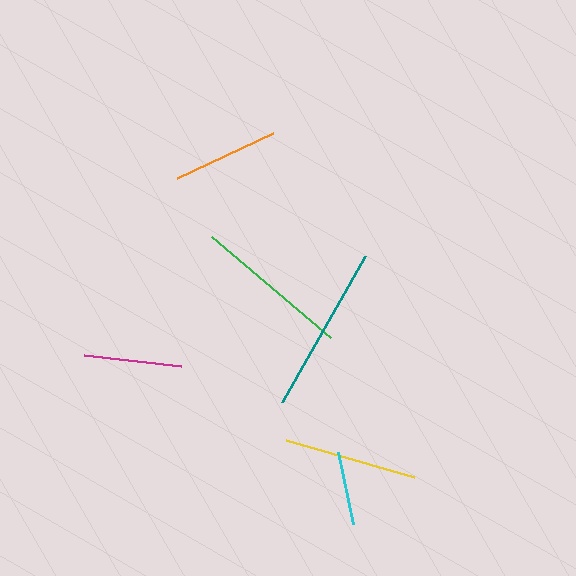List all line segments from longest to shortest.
From longest to shortest: teal, green, yellow, orange, magenta, cyan.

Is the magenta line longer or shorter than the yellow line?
The yellow line is longer than the magenta line.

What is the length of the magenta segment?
The magenta segment is approximately 98 pixels long.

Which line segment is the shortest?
The cyan line is the shortest at approximately 74 pixels.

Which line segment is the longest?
The teal line is the longest at approximately 168 pixels.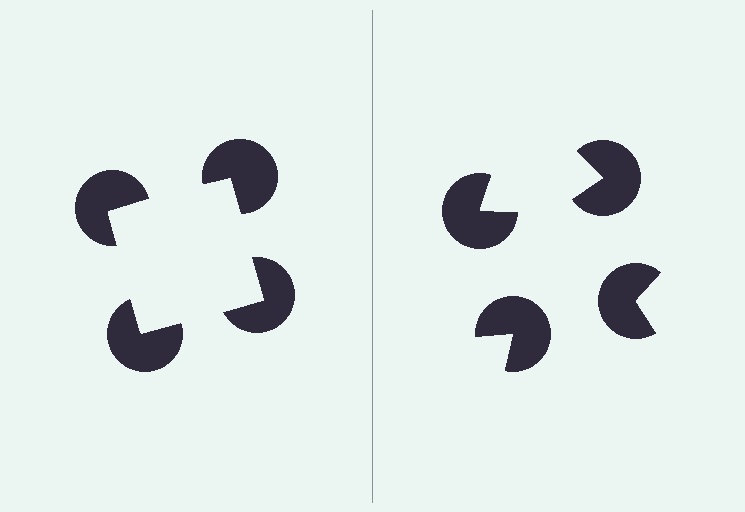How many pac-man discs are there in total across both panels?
8 — 4 on each side.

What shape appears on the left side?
An illusory square.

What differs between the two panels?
The pac-man discs are positioned identically on both sides; only the wedge orientations differ. On the left they align to a square; on the right they are misaligned.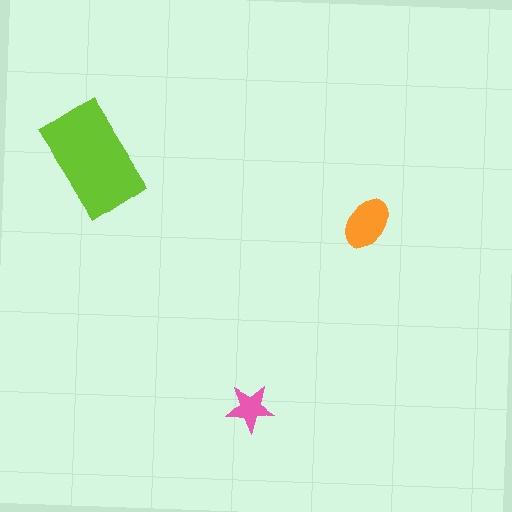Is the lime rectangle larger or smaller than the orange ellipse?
Larger.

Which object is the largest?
The lime rectangle.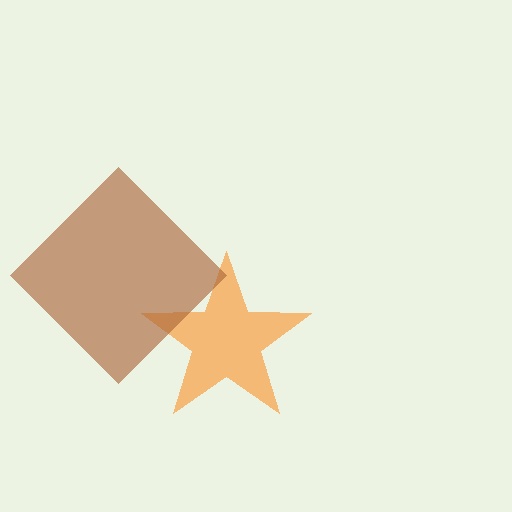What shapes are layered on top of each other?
The layered shapes are: an orange star, a brown diamond.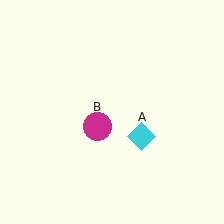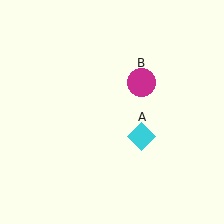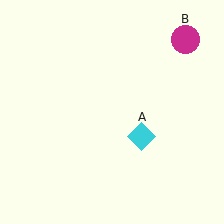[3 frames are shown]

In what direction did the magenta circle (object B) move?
The magenta circle (object B) moved up and to the right.